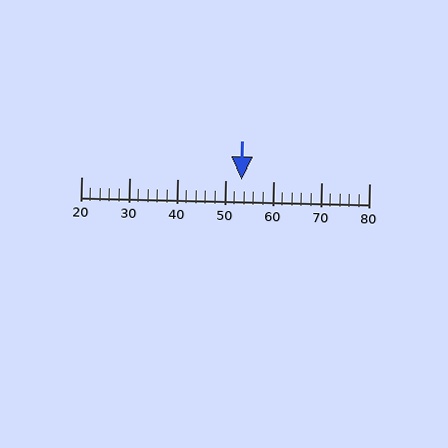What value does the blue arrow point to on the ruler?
The blue arrow points to approximately 53.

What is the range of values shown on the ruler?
The ruler shows values from 20 to 80.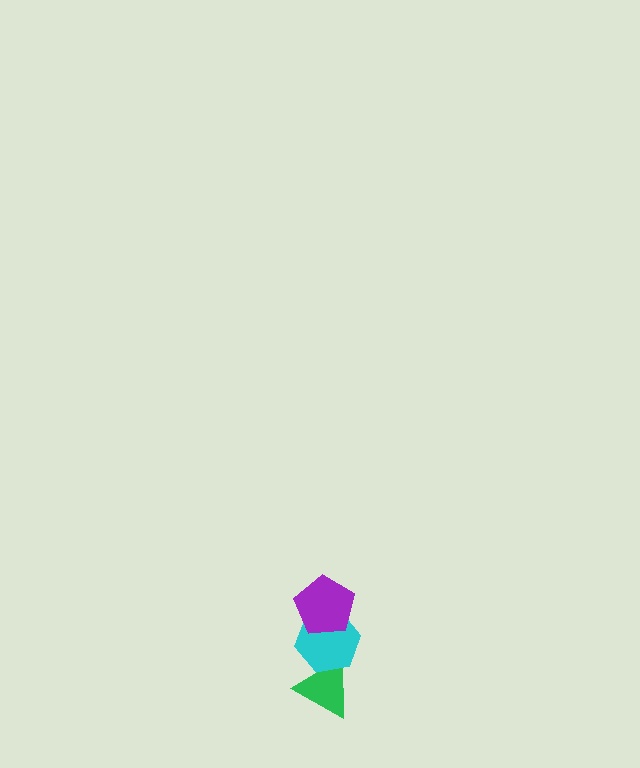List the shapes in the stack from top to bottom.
From top to bottom: the purple pentagon, the cyan hexagon, the green triangle.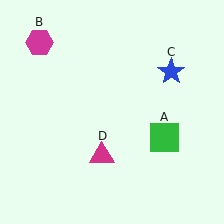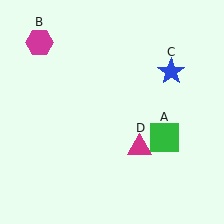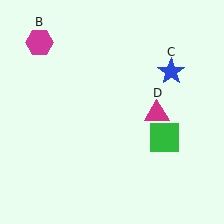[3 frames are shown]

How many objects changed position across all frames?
1 object changed position: magenta triangle (object D).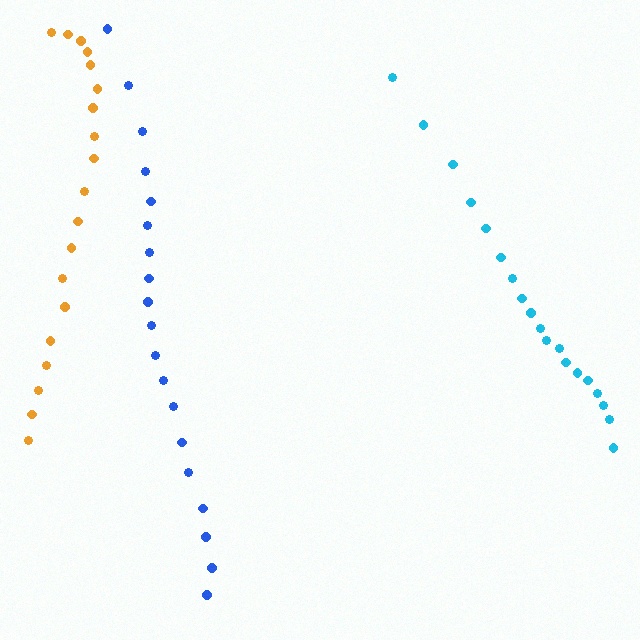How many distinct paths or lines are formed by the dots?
There are 3 distinct paths.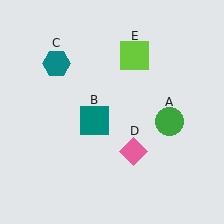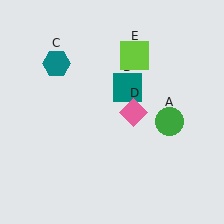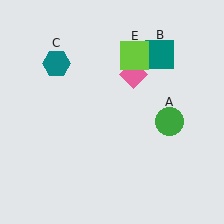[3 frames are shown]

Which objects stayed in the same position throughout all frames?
Green circle (object A) and teal hexagon (object C) and lime square (object E) remained stationary.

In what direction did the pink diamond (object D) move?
The pink diamond (object D) moved up.